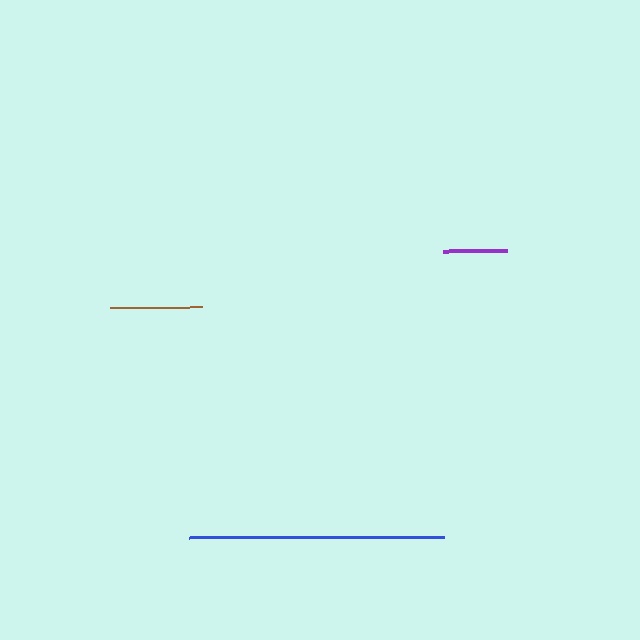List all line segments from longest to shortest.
From longest to shortest: blue, brown, purple.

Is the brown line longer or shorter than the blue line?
The blue line is longer than the brown line.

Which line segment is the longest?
The blue line is the longest at approximately 255 pixels.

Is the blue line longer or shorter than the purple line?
The blue line is longer than the purple line.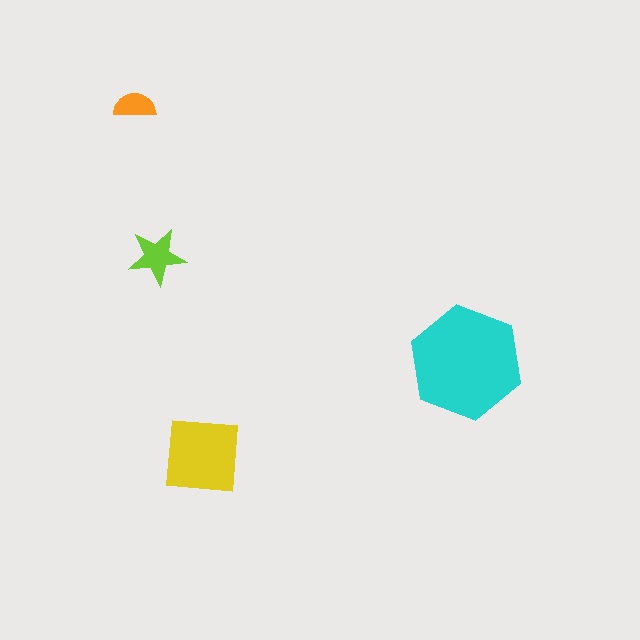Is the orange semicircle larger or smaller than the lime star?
Smaller.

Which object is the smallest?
The orange semicircle.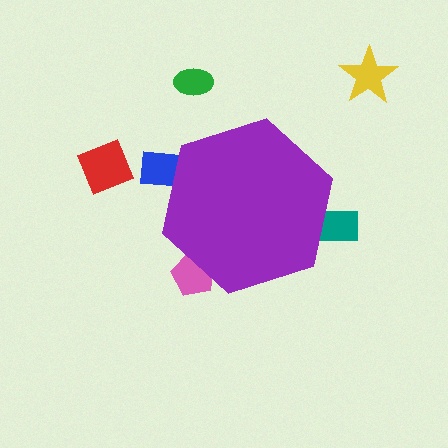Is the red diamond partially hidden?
No, the red diamond is fully visible.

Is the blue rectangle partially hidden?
Yes, the blue rectangle is partially hidden behind the purple hexagon.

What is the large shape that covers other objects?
A purple hexagon.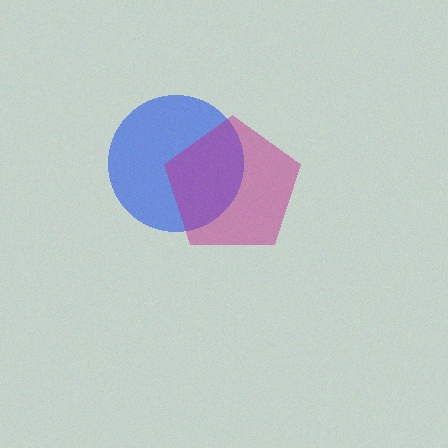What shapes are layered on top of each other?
The layered shapes are: a blue circle, a magenta pentagon.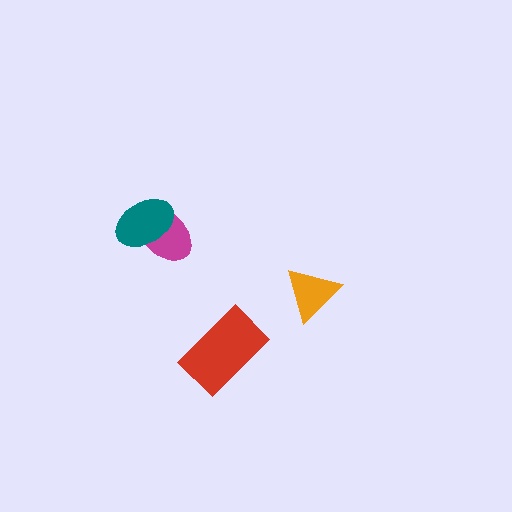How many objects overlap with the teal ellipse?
1 object overlaps with the teal ellipse.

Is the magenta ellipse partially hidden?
Yes, it is partially covered by another shape.